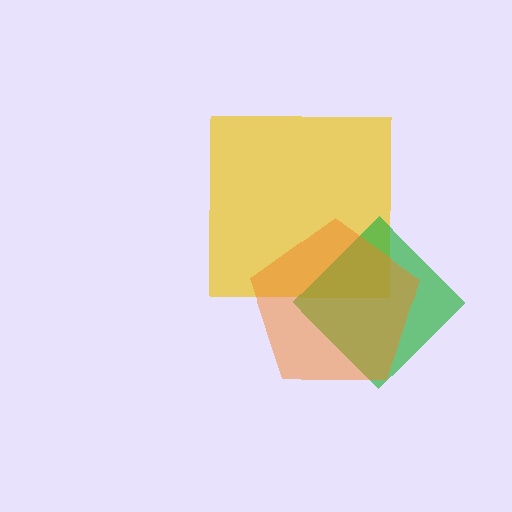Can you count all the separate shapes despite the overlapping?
Yes, there are 3 separate shapes.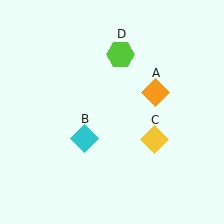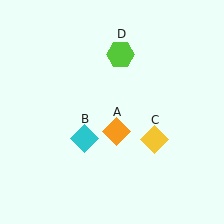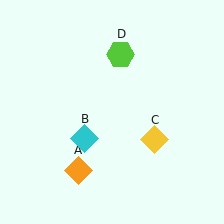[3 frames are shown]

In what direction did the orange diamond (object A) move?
The orange diamond (object A) moved down and to the left.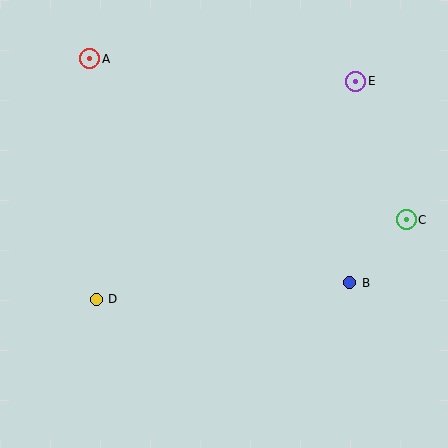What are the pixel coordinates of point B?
Point B is at (350, 283).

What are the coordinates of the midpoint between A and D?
The midpoint between A and D is at (93, 179).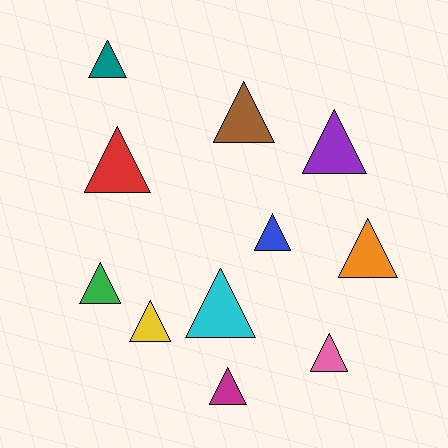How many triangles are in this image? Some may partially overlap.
There are 11 triangles.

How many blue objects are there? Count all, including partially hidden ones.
There is 1 blue object.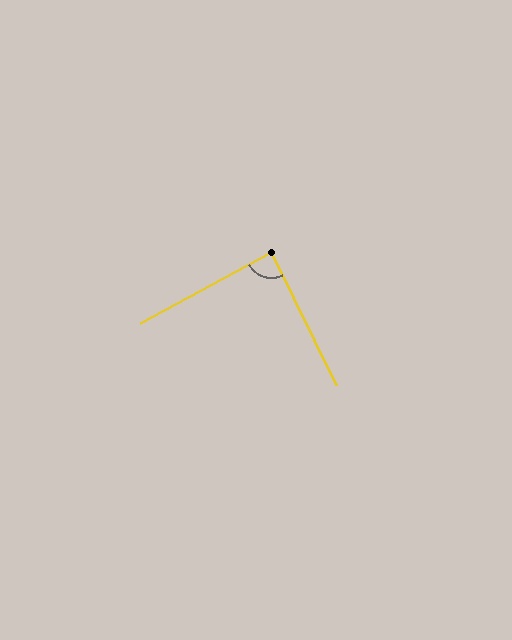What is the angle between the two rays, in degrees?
Approximately 88 degrees.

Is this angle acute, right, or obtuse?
It is approximately a right angle.